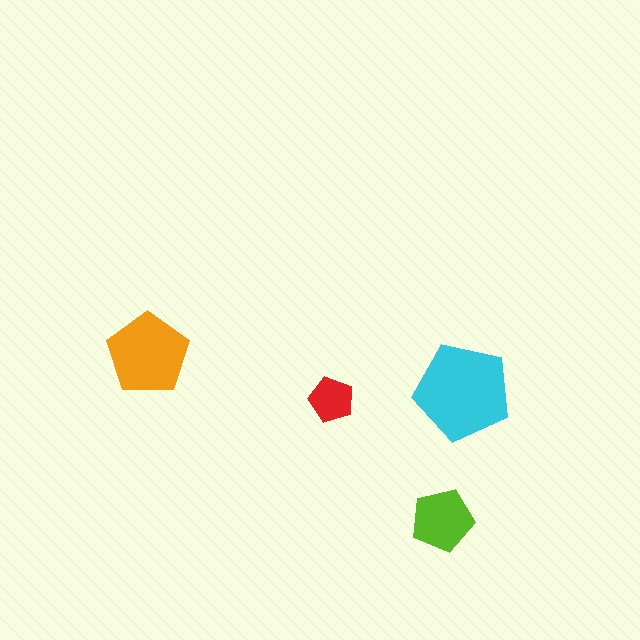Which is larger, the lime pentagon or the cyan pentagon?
The cyan one.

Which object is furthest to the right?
The cyan pentagon is rightmost.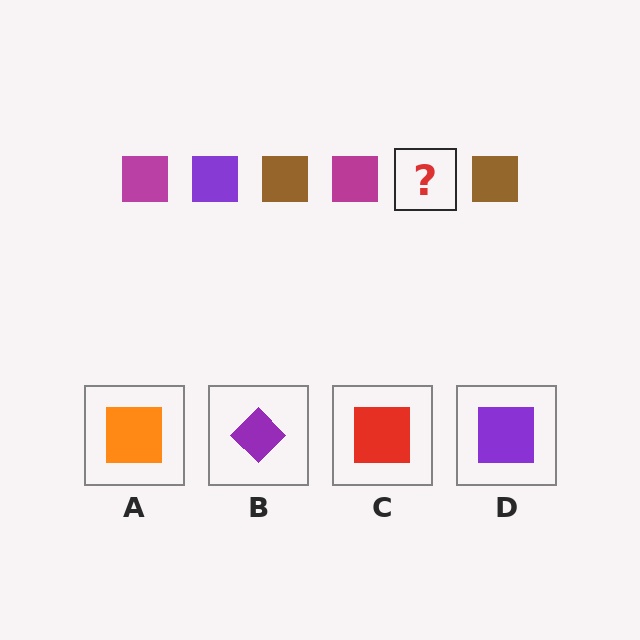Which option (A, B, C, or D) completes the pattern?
D.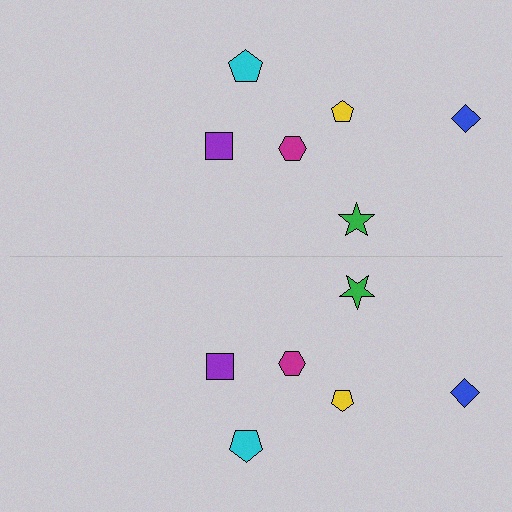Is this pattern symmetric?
Yes, this pattern has bilateral (reflection) symmetry.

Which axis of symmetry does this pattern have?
The pattern has a horizontal axis of symmetry running through the center of the image.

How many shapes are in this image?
There are 12 shapes in this image.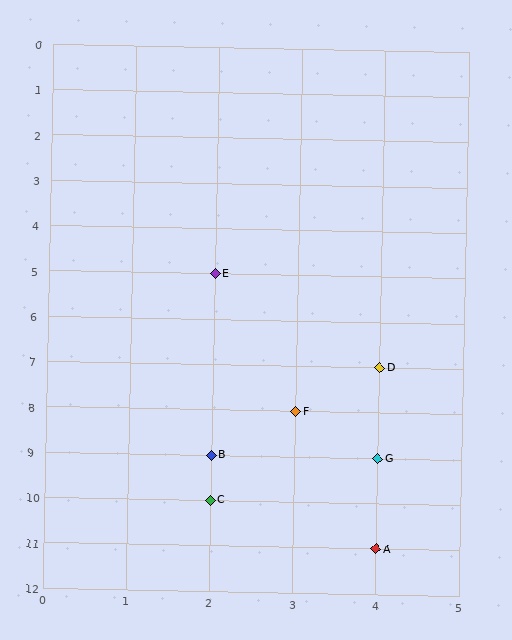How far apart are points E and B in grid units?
Points E and B are 4 rows apart.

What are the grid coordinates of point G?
Point G is at grid coordinates (4, 9).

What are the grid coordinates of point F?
Point F is at grid coordinates (3, 8).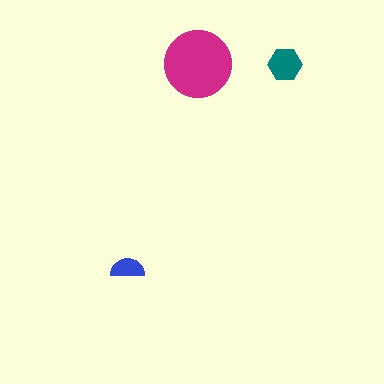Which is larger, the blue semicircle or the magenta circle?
The magenta circle.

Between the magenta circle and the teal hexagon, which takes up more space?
The magenta circle.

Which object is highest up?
The magenta circle is topmost.